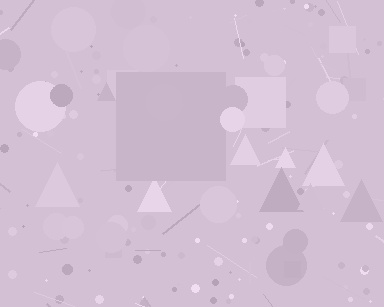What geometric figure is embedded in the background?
A square is embedded in the background.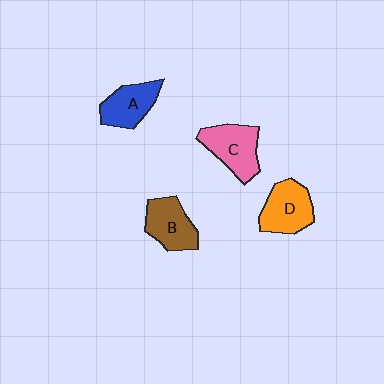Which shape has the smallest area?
Shape A (blue).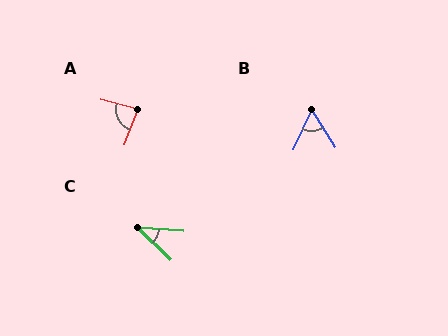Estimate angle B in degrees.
Approximately 56 degrees.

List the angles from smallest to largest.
C (40°), B (56°), A (83°).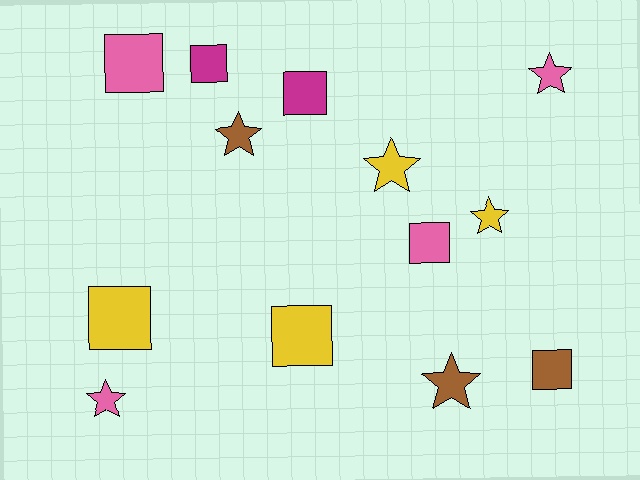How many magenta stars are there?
There are no magenta stars.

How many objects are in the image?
There are 13 objects.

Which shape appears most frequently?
Square, with 7 objects.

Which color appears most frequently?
Pink, with 4 objects.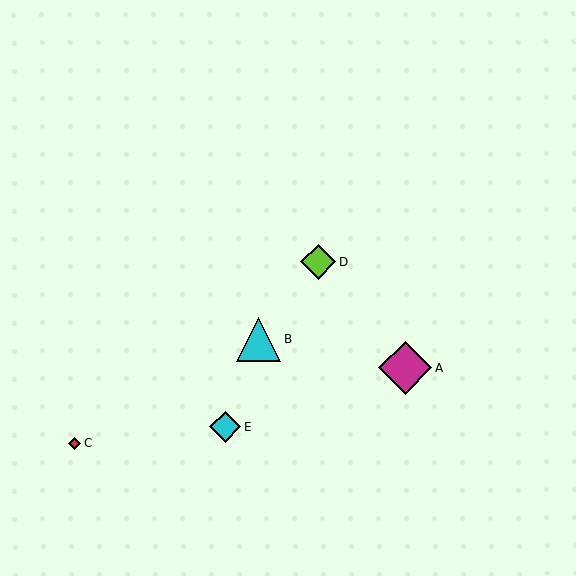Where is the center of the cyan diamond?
The center of the cyan diamond is at (226, 427).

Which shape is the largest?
The magenta diamond (labeled A) is the largest.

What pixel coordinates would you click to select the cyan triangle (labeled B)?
Click at (259, 340) to select the cyan triangle B.